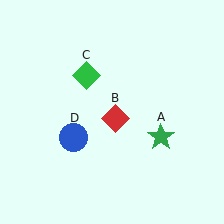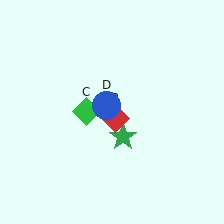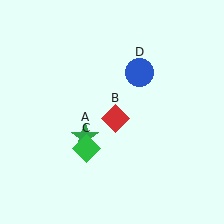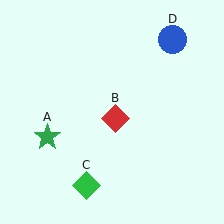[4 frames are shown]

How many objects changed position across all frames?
3 objects changed position: green star (object A), green diamond (object C), blue circle (object D).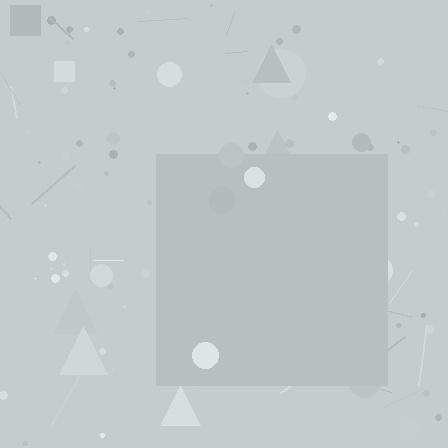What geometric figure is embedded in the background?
A square is embedded in the background.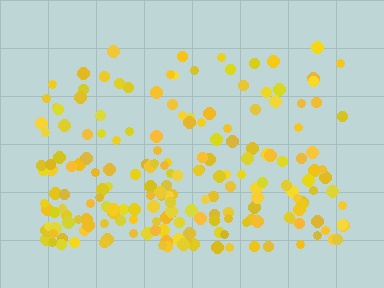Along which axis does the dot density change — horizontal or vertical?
Vertical.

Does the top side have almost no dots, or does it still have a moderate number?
Still a moderate number, just noticeably fewer than the bottom.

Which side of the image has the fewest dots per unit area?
The top.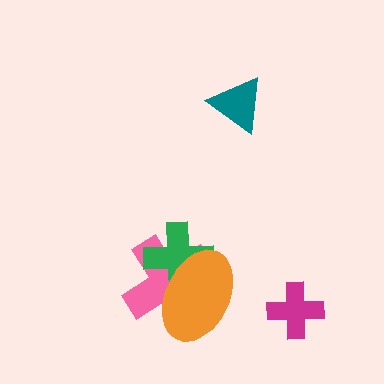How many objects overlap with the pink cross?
2 objects overlap with the pink cross.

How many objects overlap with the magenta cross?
0 objects overlap with the magenta cross.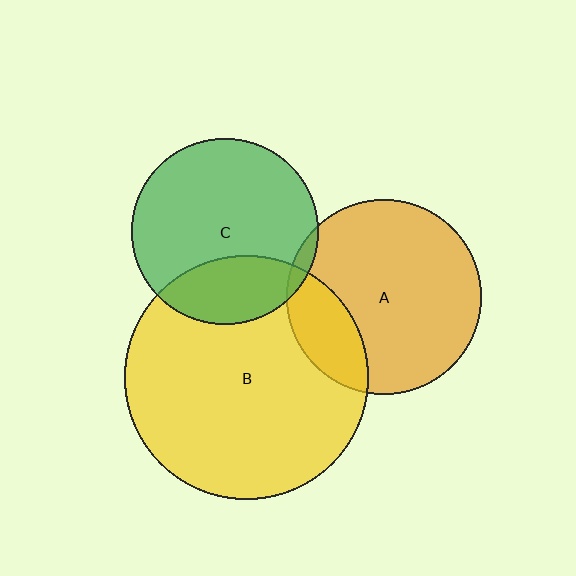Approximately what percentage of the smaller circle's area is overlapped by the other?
Approximately 25%.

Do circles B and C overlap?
Yes.